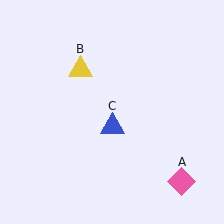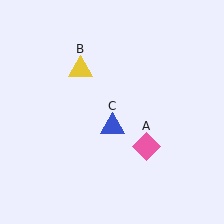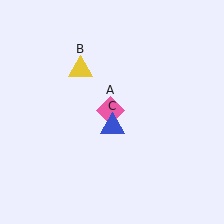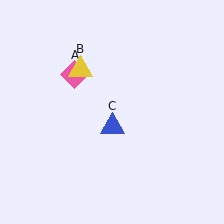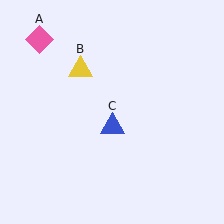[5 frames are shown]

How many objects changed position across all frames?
1 object changed position: pink diamond (object A).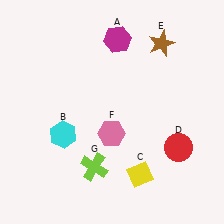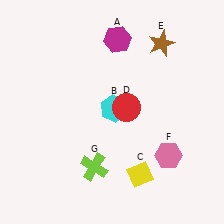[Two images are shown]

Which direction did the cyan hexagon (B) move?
The cyan hexagon (B) moved right.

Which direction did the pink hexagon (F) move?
The pink hexagon (F) moved right.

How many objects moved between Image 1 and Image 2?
3 objects moved between the two images.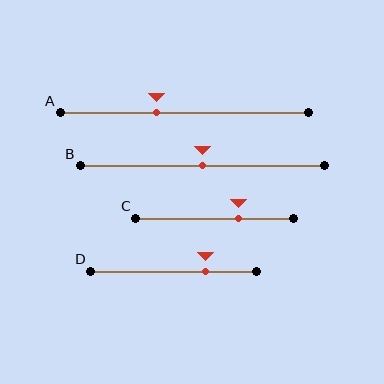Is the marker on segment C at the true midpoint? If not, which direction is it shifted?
No, the marker on segment C is shifted to the right by about 15% of the segment length.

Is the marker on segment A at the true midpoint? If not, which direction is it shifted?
No, the marker on segment A is shifted to the left by about 11% of the segment length.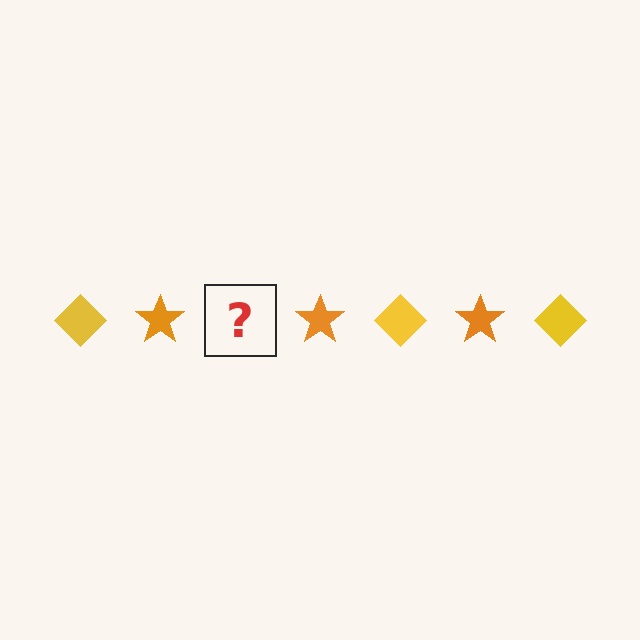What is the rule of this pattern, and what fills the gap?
The rule is that the pattern alternates between yellow diamond and orange star. The gap should be filled with a yellow diamond.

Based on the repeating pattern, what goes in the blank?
The blank should be a yellow diamond.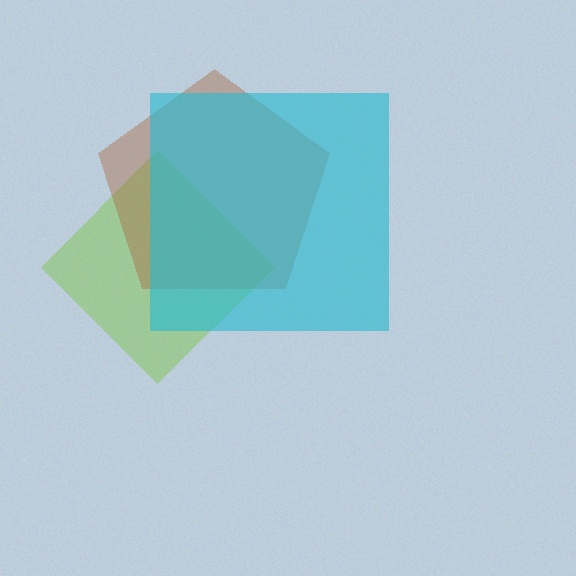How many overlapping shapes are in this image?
There are 3 overlapping shapes in the image.